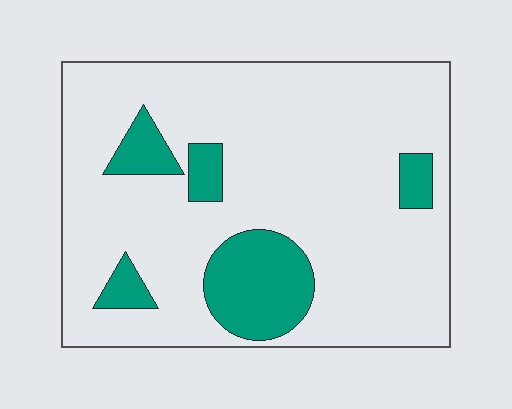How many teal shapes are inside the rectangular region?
5.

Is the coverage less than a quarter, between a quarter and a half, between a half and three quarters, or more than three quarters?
Less than a quarter.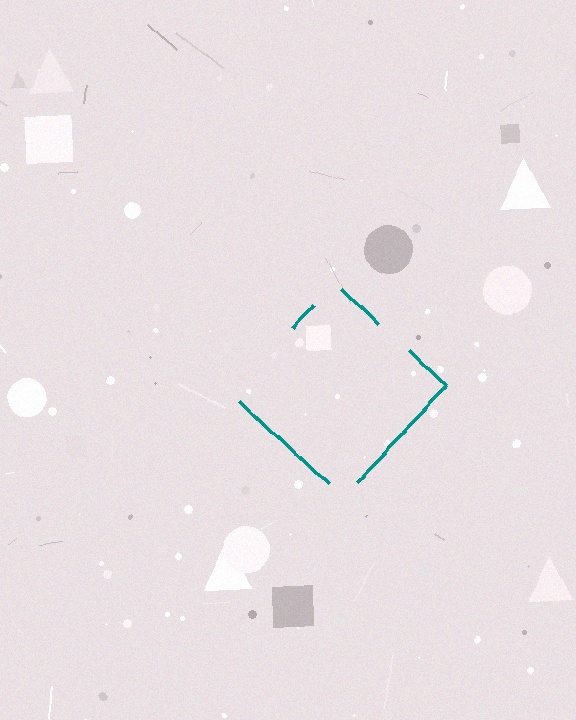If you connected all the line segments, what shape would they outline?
They would outline a diamond.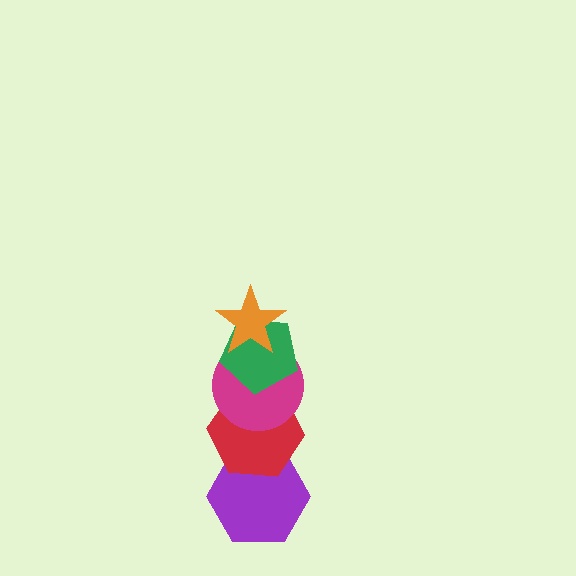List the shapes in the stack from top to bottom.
From top to bottom: the orange star, the green pentagon, the magenta circle, the red hexagon, the purple hexagon.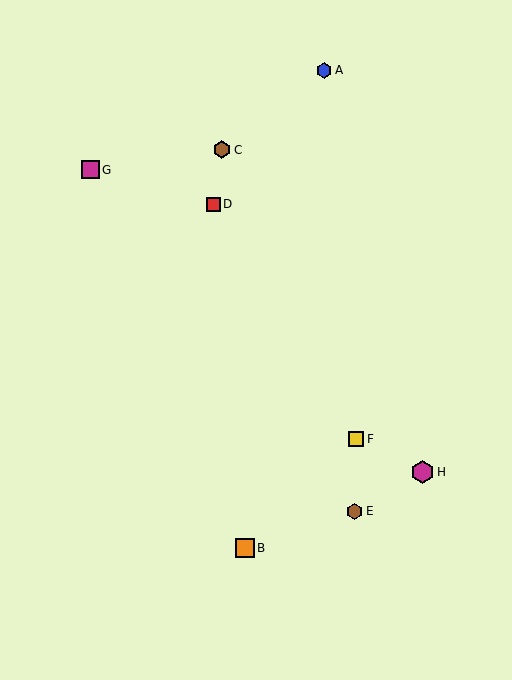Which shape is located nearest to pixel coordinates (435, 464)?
The magenta hexagon (labeled H) at (423, 472) is nearest to that location.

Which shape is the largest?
The magenta hexagon (labeled H) is the largest.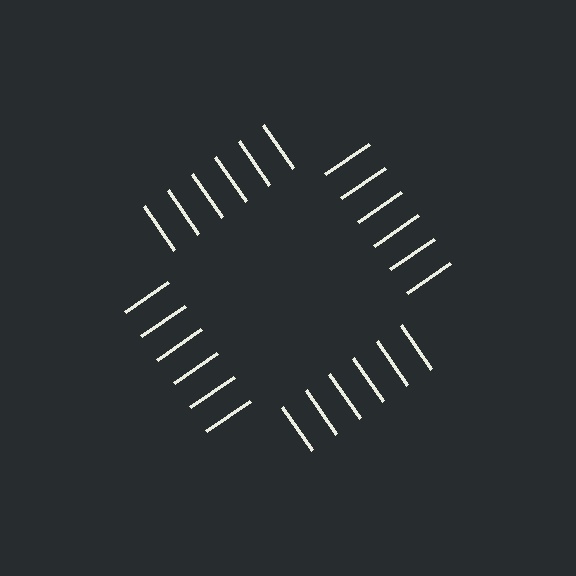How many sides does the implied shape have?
4 sides — the line-ends trace a square.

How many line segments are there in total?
24 — 6 along each of the 4 edges.